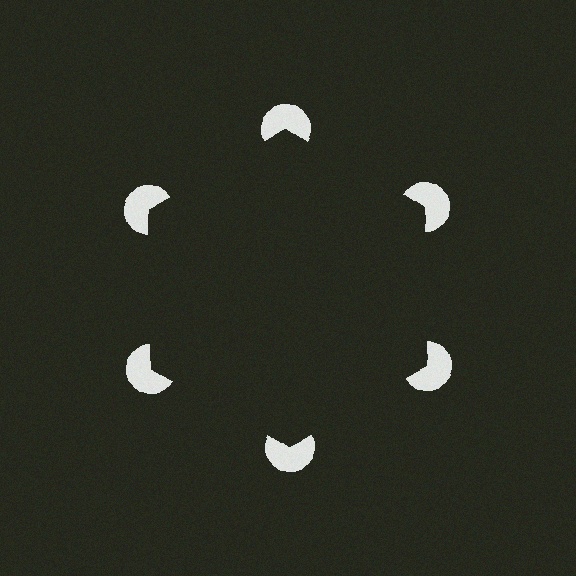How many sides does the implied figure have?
6 sides.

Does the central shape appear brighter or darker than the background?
It typically appears slightly darker than the background, even though no actual brightness change is drawn.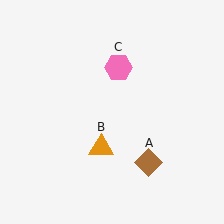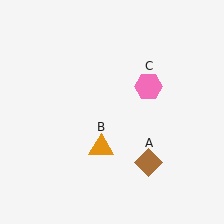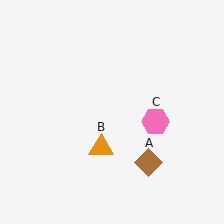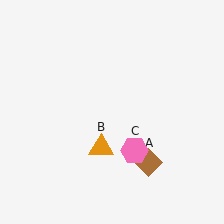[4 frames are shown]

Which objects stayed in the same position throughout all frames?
Brown diamond (object A) and orange triangle (object B) remained stationary.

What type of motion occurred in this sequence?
The pink hexagon (object C) rotated clockwise around the center of the scene.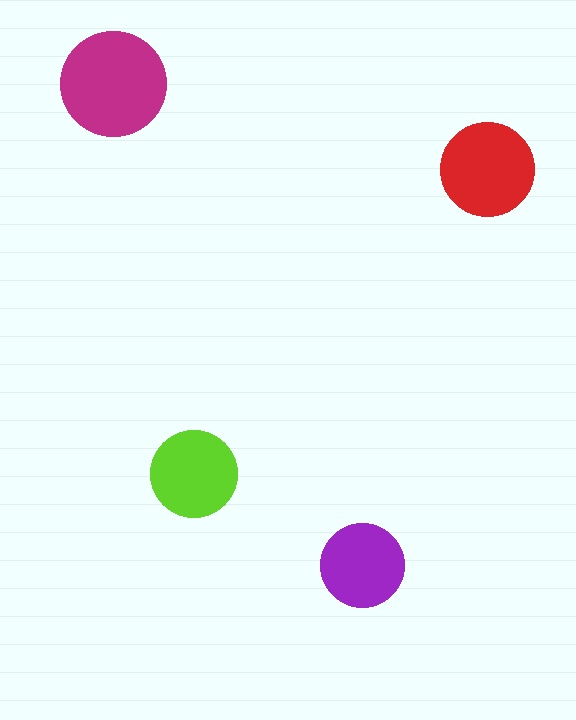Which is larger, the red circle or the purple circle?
The red one.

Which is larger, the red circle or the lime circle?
The red one.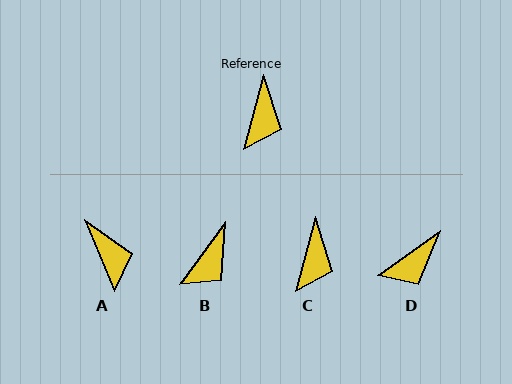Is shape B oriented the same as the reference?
No, it is off by about 22 degrees.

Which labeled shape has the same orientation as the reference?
C.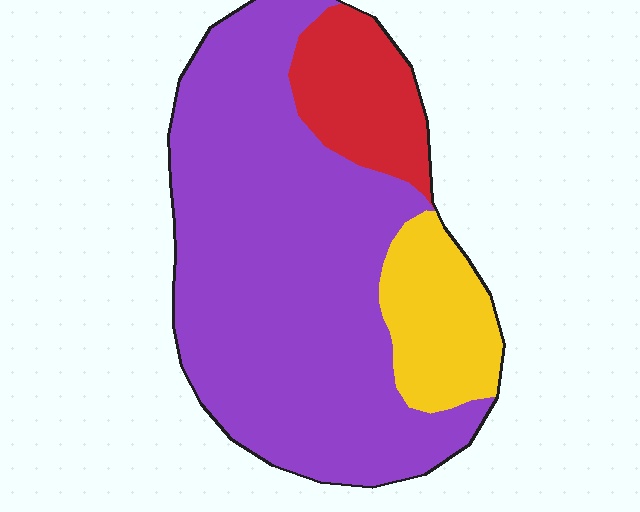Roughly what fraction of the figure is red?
Red takes up about one eighth (1/8) of the figure.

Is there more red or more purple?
Purple.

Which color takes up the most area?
Purple, at roughly 70%.